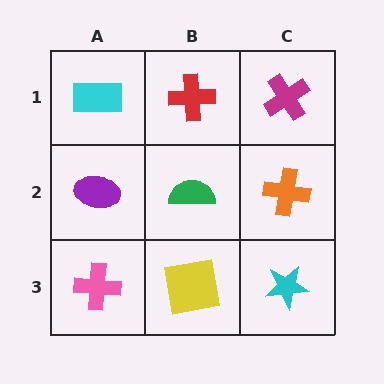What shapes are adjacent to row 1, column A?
A purple ellipse (row 2, column A), a red cross (row 1, column B).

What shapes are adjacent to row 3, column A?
A purple ellipse (row 2, column A), a yellow square (row 3, column B).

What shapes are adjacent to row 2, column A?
A cyan rectangle (row 1, column A), a pink cross (row 3, column A), a green semicircle (row 2, column B).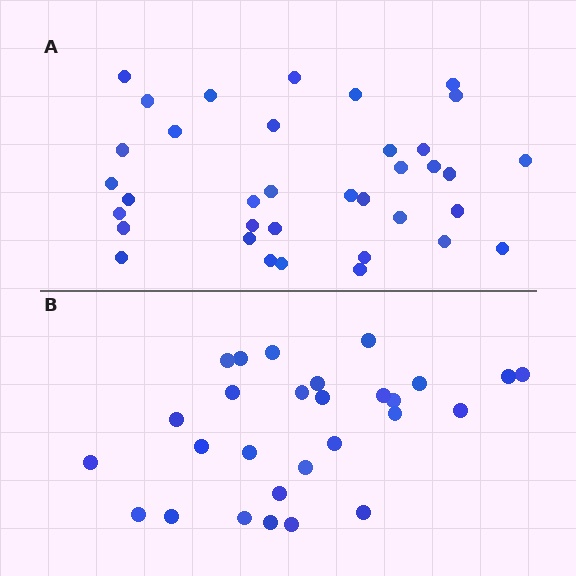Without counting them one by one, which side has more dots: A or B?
Region A (the top region) has more dots.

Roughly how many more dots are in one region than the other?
Region A has roughly 8 or so more dots than region B.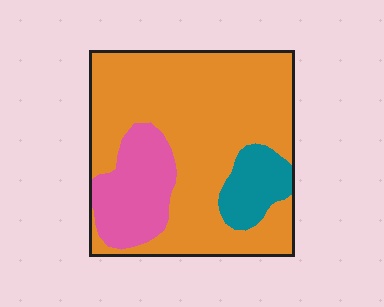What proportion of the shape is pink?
Pink takes up about one sixth (1/6) of the shape.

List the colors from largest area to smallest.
From largest to smallest: orange, pink, teal.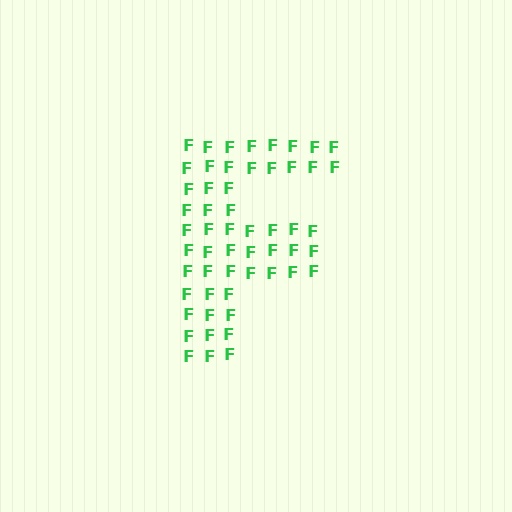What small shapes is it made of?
It is made of small letter F's.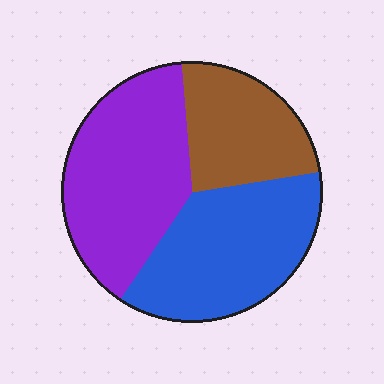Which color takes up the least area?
Brown, at roughly 25%.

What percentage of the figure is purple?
Purple covers about 40% of the figure.